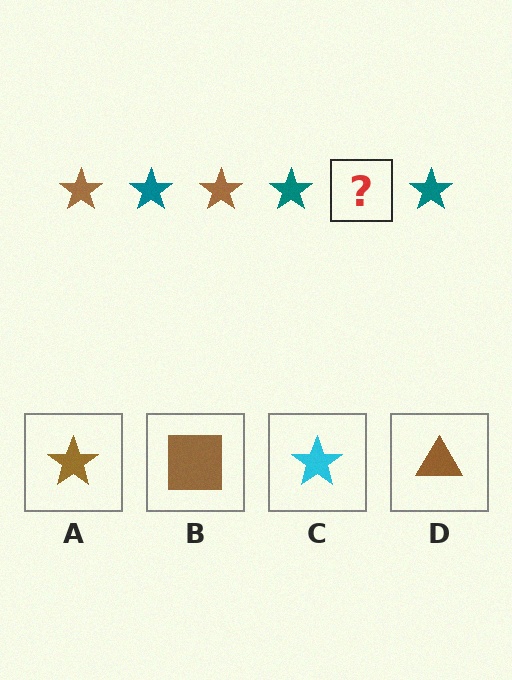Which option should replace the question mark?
Option A.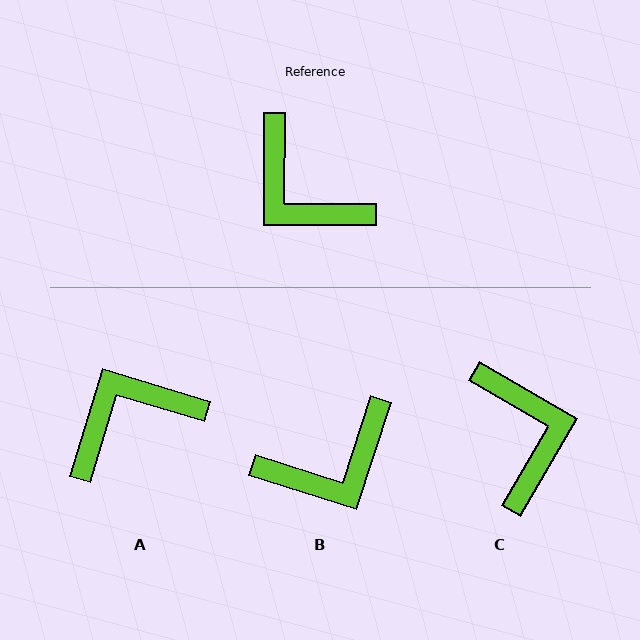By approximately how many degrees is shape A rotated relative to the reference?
Approximately 107 degrees clockwise.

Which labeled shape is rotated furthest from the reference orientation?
C, about 150 degrees away.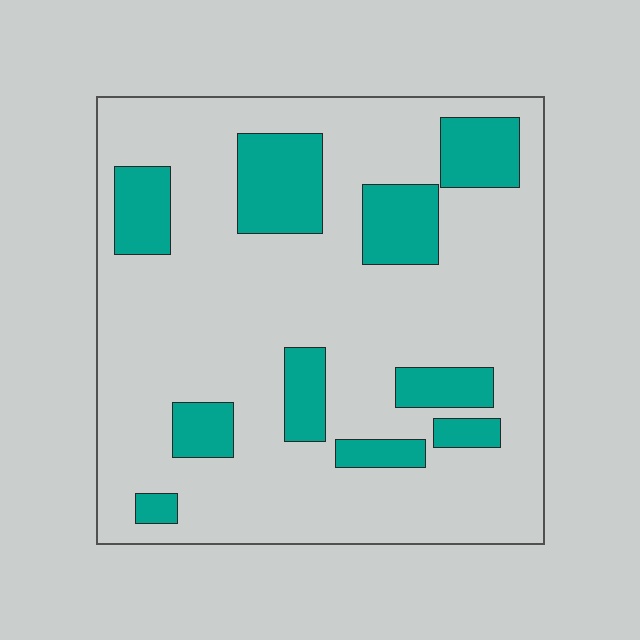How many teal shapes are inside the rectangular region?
10.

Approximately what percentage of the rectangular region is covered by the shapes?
Approximately 20%.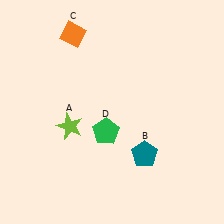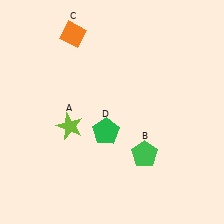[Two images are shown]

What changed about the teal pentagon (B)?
In Image 1, B is teal. In Image 2, it changed to green.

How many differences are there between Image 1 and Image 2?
There is 1 difference between the two images.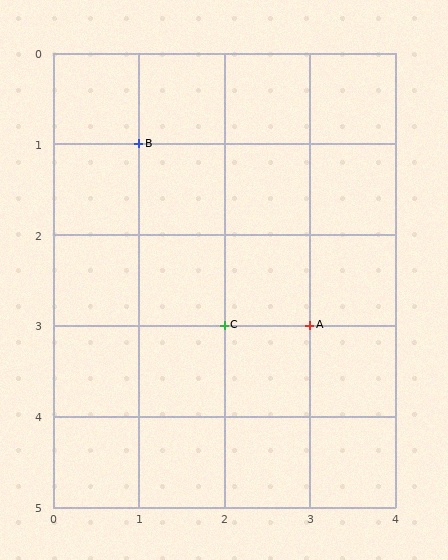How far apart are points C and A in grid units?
Points C and A are 1 column apart.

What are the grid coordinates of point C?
Point C is at grid coordinates (2, 3).